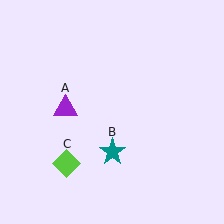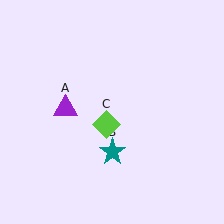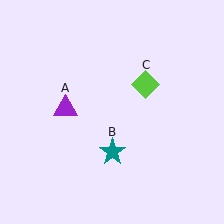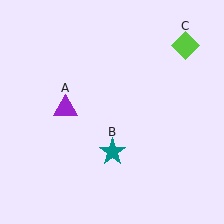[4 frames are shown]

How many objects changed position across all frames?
1 object changed position: lime diamond (object C).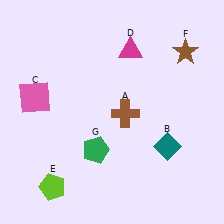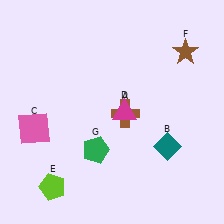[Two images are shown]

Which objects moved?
The objects that moved are: the pink square (C), the magenta triangle (D).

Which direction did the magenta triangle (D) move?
The magenta triangle (D) moved down.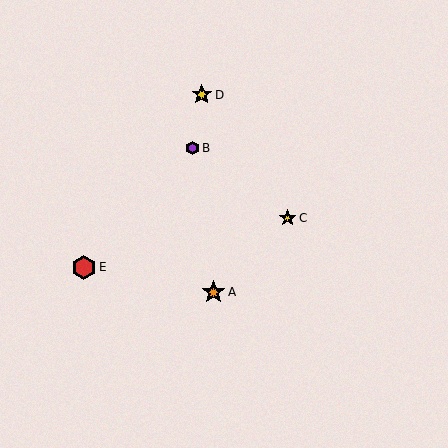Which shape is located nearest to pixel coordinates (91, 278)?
The red hexagon (labeled E) at (84, 267) is nearest to that location.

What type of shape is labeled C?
Shape C is a yellow star.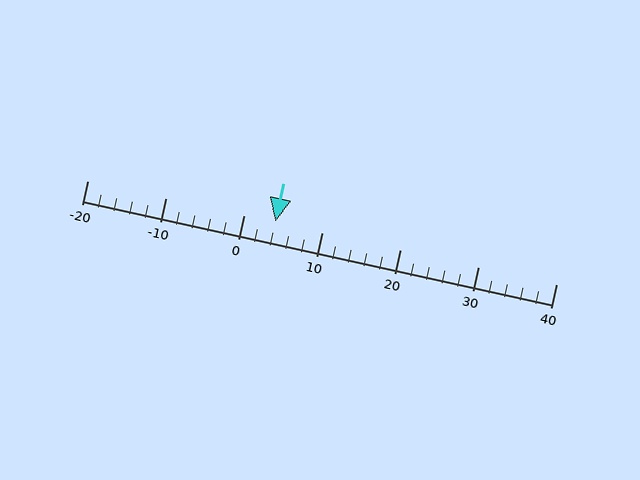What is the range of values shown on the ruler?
The ruler shows values from -20 to 40.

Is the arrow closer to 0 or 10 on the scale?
The arrow is closer to 0.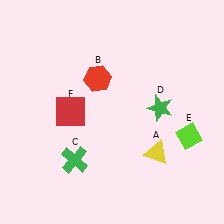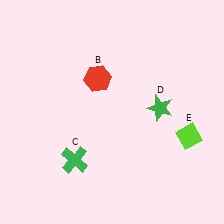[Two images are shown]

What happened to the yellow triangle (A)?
The yellow triangle (A) was removed in Image 2. It was in the bottom-right area of Image 1.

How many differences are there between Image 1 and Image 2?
There are 2 differences between the two images.